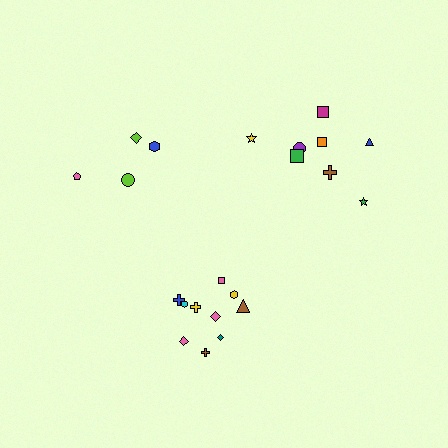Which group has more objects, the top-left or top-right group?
The top-right group.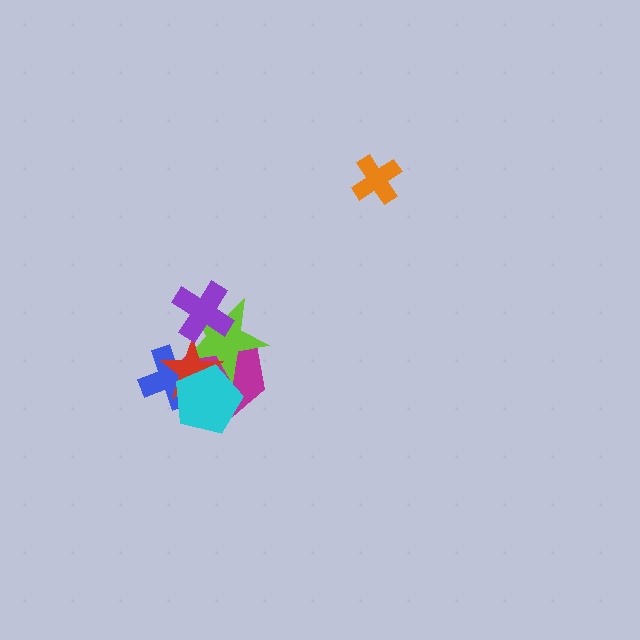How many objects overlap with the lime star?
5 objects overlap with the lime star.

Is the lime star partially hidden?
Yes, it is partially covered by another shape.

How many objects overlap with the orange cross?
0 objects overlap with the orange cross.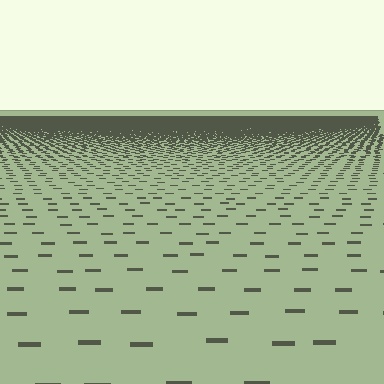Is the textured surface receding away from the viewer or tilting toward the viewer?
The surface is receding away from the viewer. Texture elements get smaller and denser toward the top.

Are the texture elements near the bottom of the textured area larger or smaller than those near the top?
Larger. Near the bottom, elements are closer to the viewer and appear at a bigger on-screen size.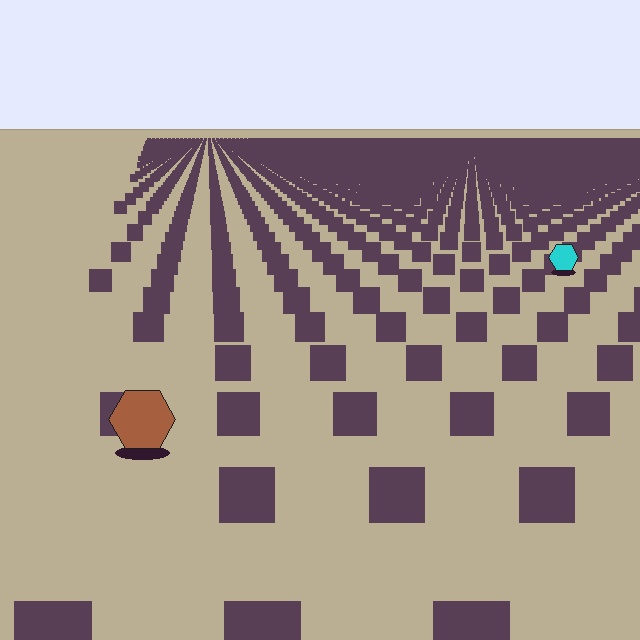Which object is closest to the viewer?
The brown hexagon is closest. The texture marks near it are larger and more spread out.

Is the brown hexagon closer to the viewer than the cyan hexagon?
Yes. The brown hexagon is closer — you can tell from the texture gradient: the ground texture is coarser near it.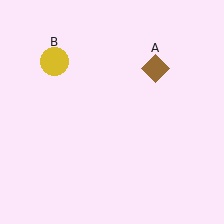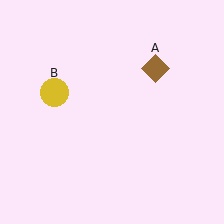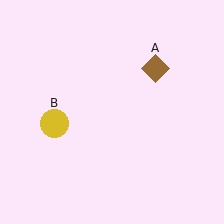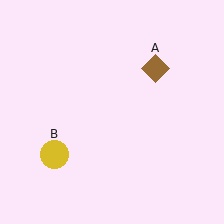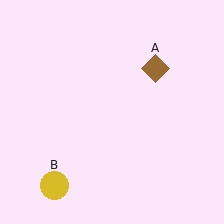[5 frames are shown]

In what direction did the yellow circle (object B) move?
The yellow circle (object B) moved down.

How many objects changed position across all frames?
1 object changed position: yellow circle (object B).